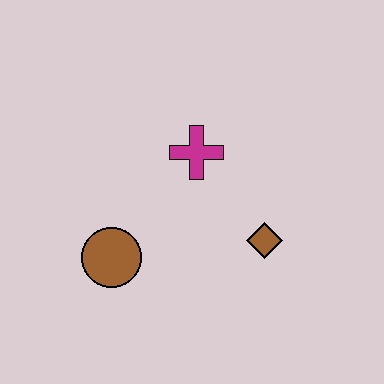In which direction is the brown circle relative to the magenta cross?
The brown circle is below the magenta cross.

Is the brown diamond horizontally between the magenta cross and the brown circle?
No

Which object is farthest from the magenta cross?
The brown circle is farthest from the magenta cross.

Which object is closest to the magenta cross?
The brown diamond is closest to the magenta cross.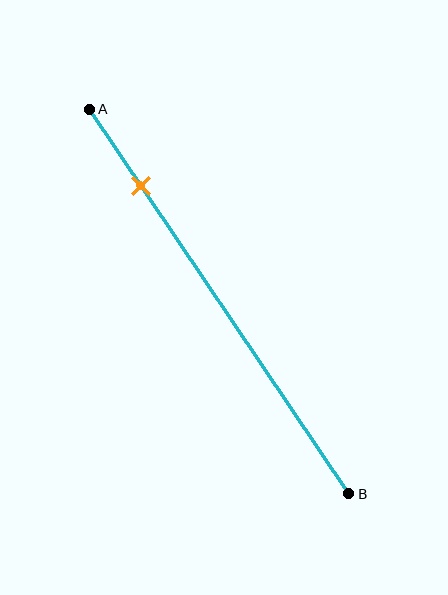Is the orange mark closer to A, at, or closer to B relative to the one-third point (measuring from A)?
The orange mark is closer to point A than the one-third point of segment AB.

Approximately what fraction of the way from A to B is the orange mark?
The orange mark is approximately 20% of the way from A to B.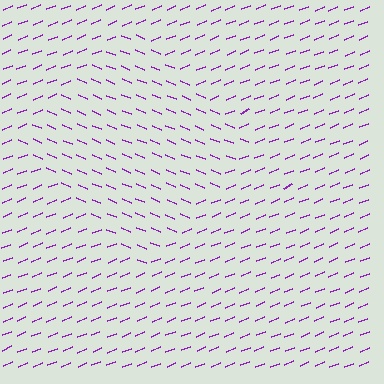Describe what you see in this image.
The image is filled with small purple line segments. A diamond region in the image has lines oriented differently from the surrounding lines, creating a visible texture boundary.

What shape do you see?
I see a diamond.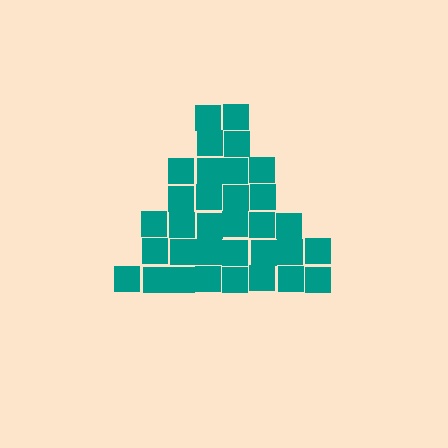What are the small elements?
The small elements are squares.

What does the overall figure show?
The overall figure shows a triangle.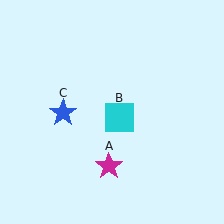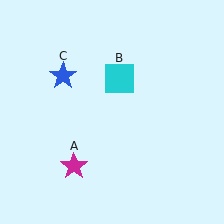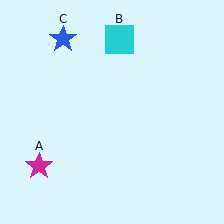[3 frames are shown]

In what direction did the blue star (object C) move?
The blue star (object C) moved up.